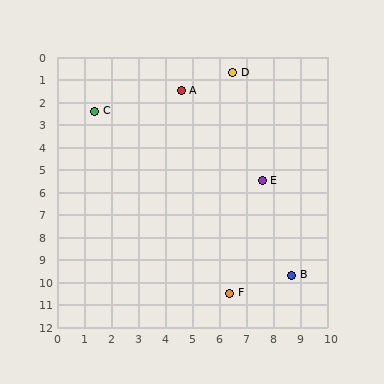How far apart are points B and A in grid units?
Points B and A are about 9.2 grid units apart.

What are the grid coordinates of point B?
Point B is at approximately (8.7, 9.7).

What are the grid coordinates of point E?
Point E is at approximately (7.6, 5.5).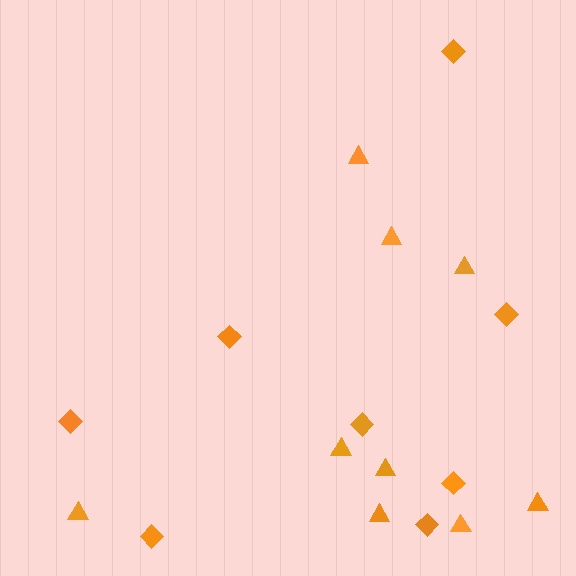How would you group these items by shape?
There are 2 groups: one group of diamonds (8) and one group of triangles (9).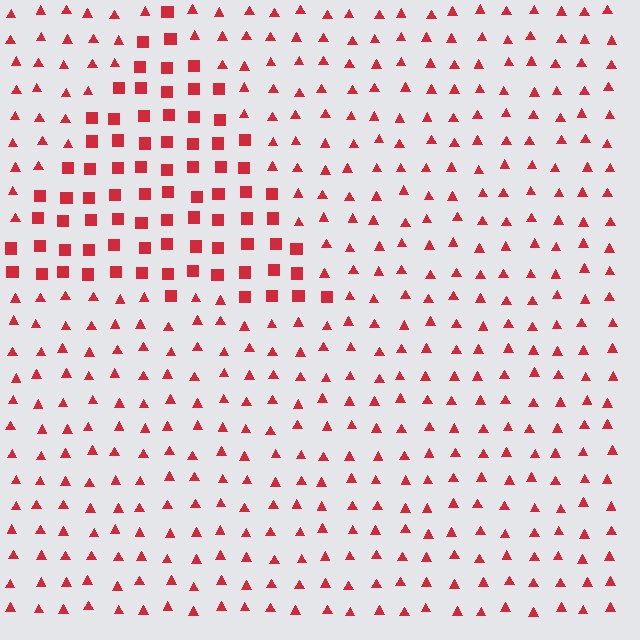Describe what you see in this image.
The image is filled with small red elements arranged in a uniform grid. A triangle-shaped region contains squares, while the surrounding area contains triangles. The boundary is defined purely by the change in element shape.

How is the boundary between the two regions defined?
The boundary is defined by a change in element shape: squares inside vs. triangles outside. All elements share the same color and spacing.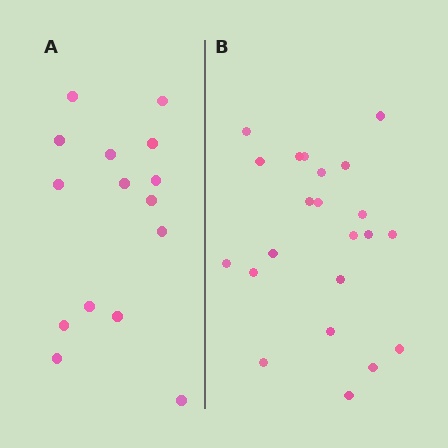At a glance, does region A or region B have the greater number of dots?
Region B (the right region) has more dots.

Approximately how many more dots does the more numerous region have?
Region B has roughly 8 or so more dots than region A.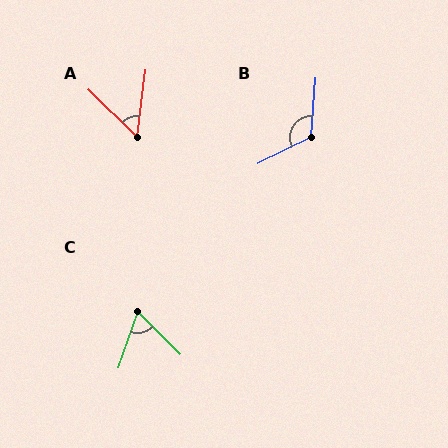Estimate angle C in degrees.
Approximately 64 degrees.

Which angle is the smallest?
A, at approximately 52 degrees.